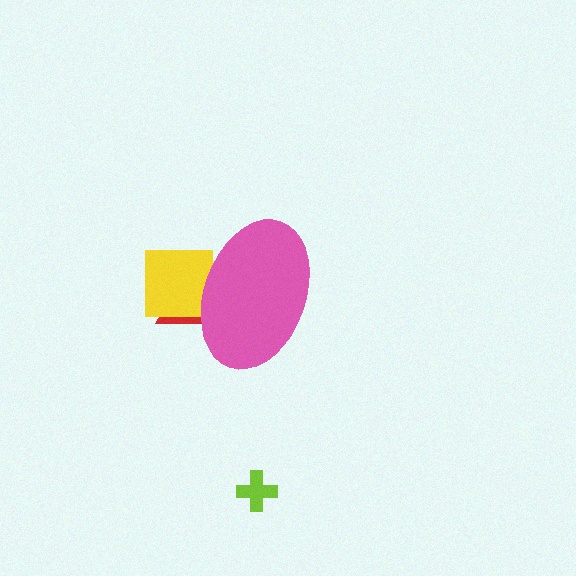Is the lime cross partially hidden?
No, the lime cross is fully visible.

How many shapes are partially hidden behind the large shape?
2 shapes are partially hidden.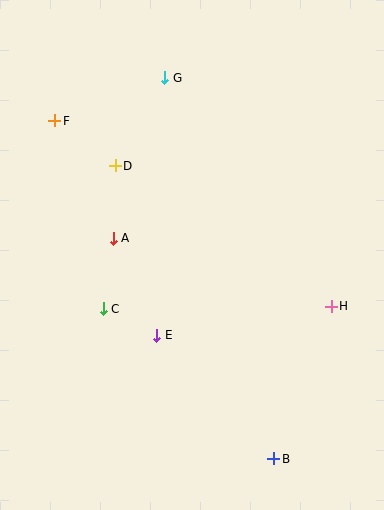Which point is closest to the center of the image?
Point A at (113, 238) is closest to the center.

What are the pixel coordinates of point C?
Point C is at (103, 309).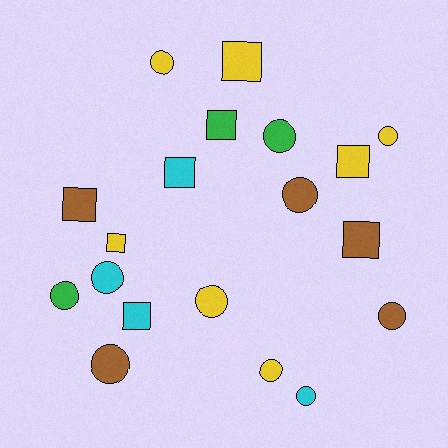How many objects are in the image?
There are 19 objects.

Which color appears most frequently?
Yellow, with 7 objects.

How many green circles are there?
There are 2 green circles.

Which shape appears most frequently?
Circle, with 11 objects.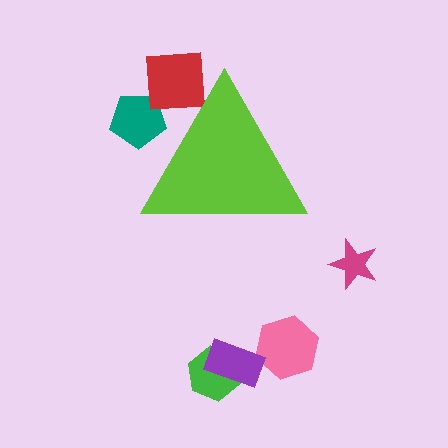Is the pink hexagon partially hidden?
No, the pink hexagon is fully visible.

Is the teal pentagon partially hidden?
Yes, the teal pentagon is partially hidden behind the lime triangle.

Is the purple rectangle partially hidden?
No, the purple rectangle is fully visible.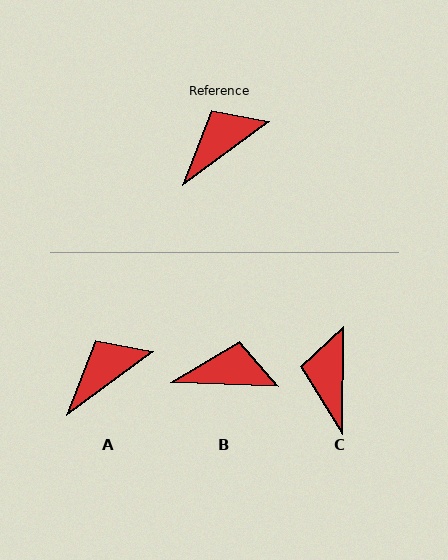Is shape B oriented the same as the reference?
No, it is off by about 39 degrees.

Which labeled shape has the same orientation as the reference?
A.